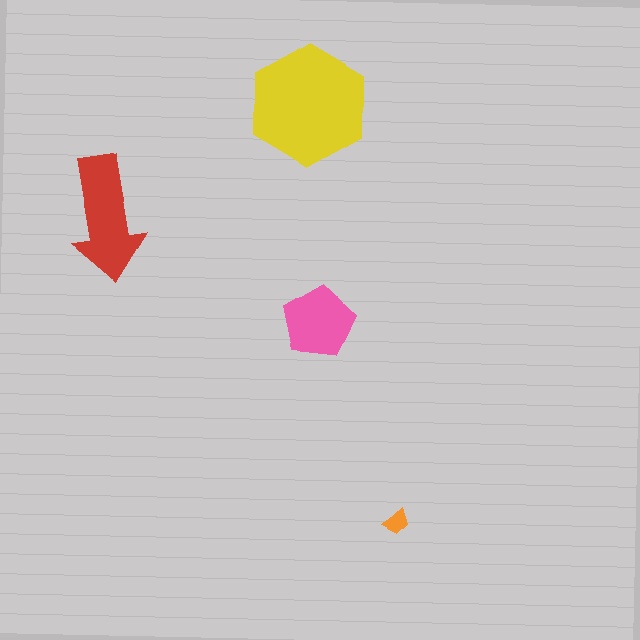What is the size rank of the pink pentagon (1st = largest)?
3rd.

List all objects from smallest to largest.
The orange trapezoid, the pink pentagon, the red arrow, the yellow hexagon.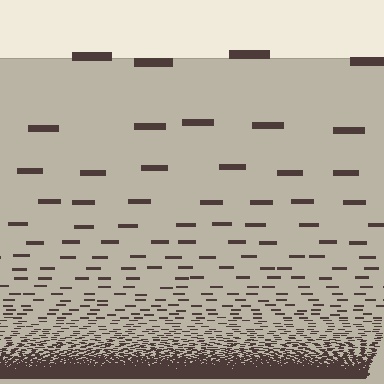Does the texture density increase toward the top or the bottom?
Density increases toward the bottom.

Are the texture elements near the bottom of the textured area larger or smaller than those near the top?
Smaller. The gradient is inverted — elements near the bottom are smaller and denser.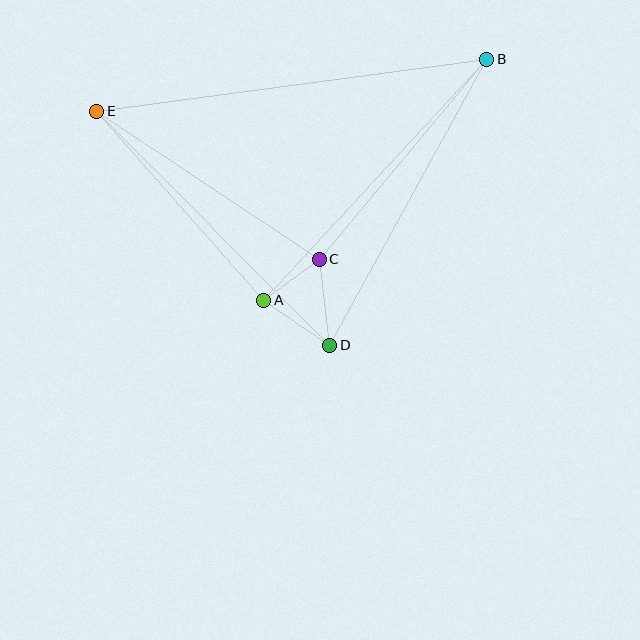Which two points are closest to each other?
Points A and C are closest to each other.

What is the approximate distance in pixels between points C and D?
The distance between C and D is approximately 87 pixels.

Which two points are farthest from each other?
Points B and E are farthest from each other.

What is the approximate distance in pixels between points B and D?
The distance between B and D is approximately 326 pixels.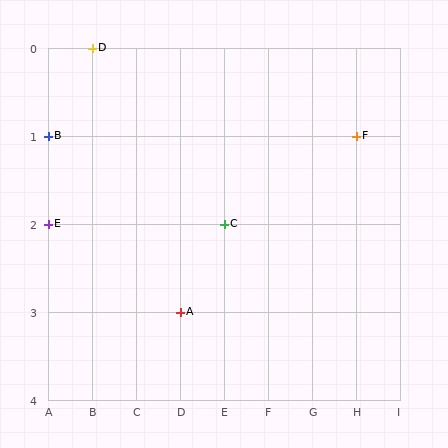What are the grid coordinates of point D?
Point D is at grid coordinates (B, 0).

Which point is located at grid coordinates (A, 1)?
Point B is at (A, 1).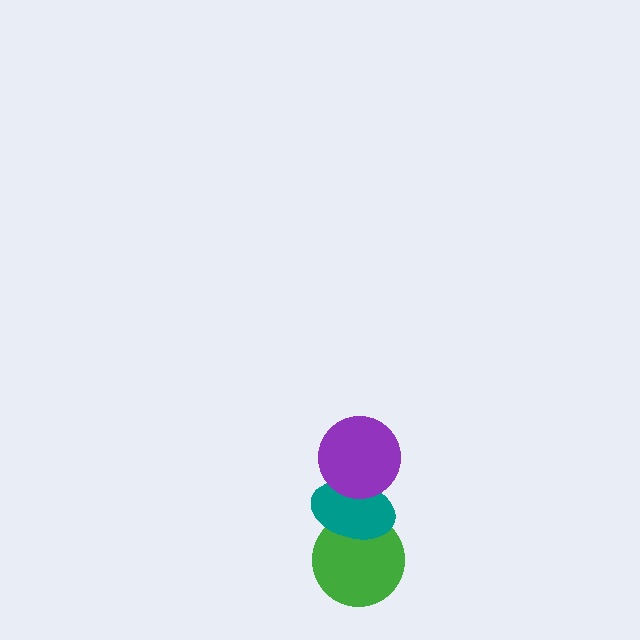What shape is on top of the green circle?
The teal ellipse is on top of the green circle.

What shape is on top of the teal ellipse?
The purple circle is on top of the teal ellipse.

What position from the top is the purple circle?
The purple circle is 1st from the top.